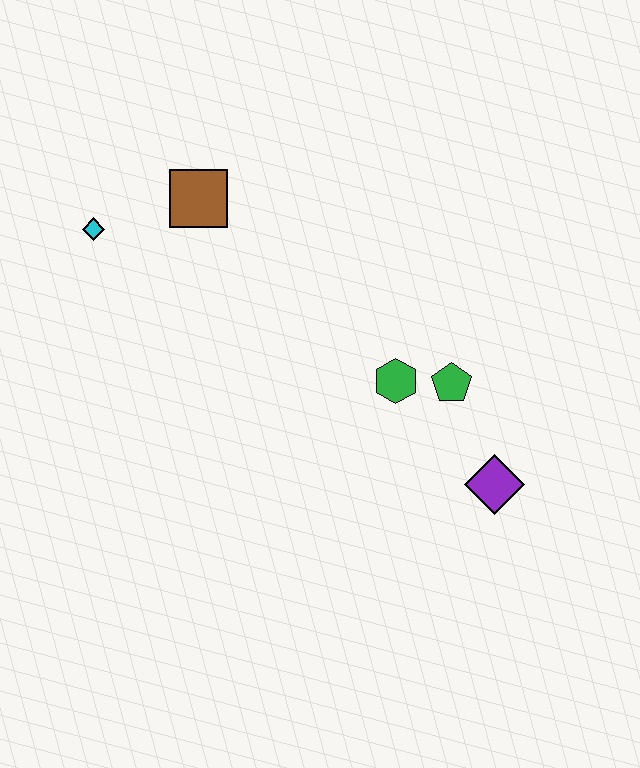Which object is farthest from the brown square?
The purple diamond is farthest from the brown square.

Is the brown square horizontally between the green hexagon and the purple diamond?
No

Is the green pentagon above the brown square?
No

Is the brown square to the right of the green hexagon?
No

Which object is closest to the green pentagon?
The green hexagon is closest to the green pentagon.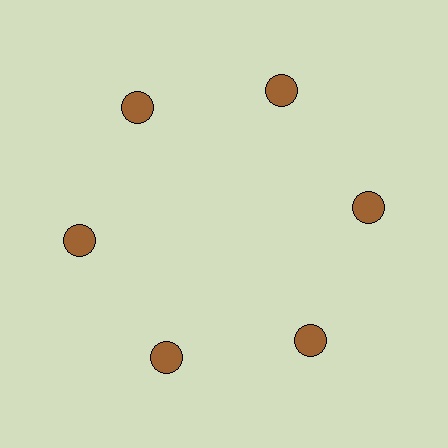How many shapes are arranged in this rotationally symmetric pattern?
There are 6 shapes, arranged in 6 groups of 1.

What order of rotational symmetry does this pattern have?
This pattern has 6-fold rotational symmetry.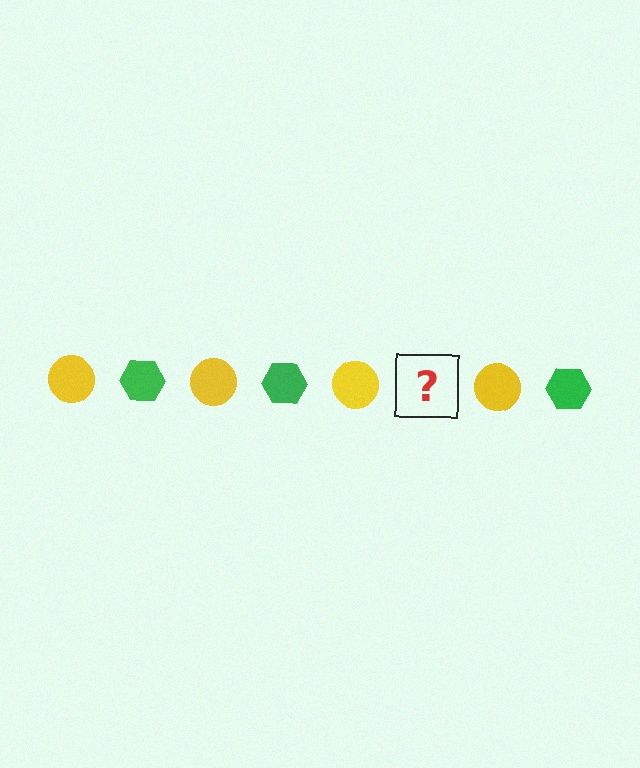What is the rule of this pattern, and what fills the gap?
The rule is that the pattern alternates between yellow circle and green hexagon. The gap should be filled with a green hexagon.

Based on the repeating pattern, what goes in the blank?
The blank should be a green hexagon.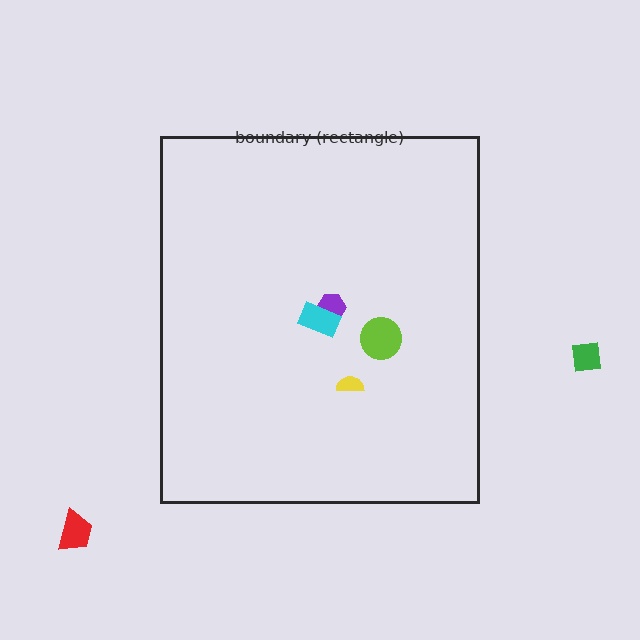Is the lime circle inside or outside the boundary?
Inside.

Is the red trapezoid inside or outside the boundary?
Outside.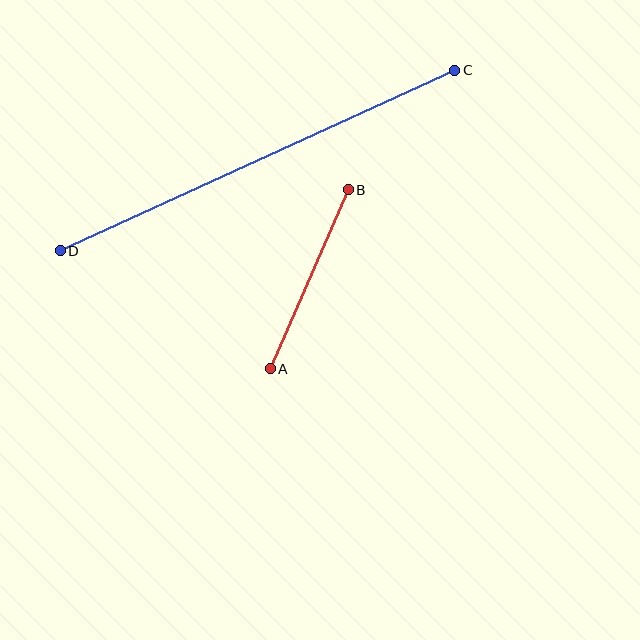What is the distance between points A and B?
The distance is approximately 196 pixels.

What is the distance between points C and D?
The distance is approximately 434 pixels.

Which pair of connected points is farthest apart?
Points C and D are farthest apart.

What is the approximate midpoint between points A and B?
The midpoint is at approximately (309, 279) pixels.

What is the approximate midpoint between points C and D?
The midpoint is at approximately (258, 160) pixels.